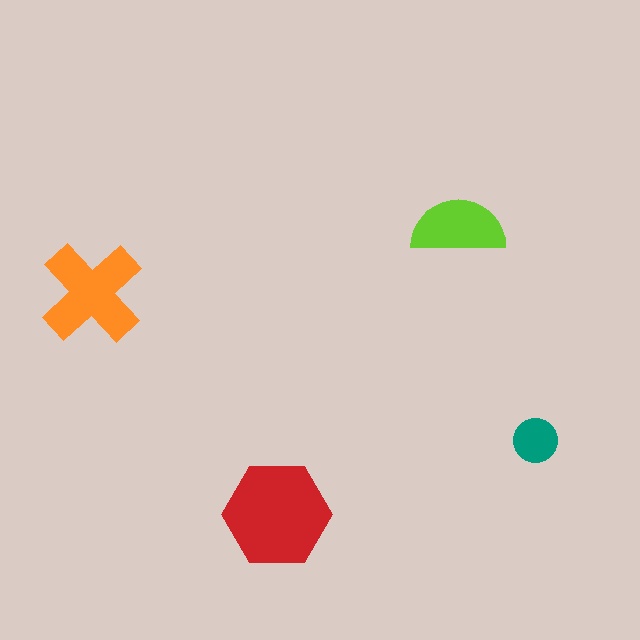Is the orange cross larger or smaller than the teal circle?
Larger.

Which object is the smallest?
The teal circle.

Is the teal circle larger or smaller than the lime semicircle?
Smaller.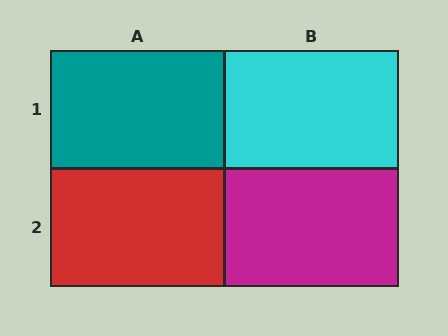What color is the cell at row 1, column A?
Teal.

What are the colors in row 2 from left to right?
Red, magenta.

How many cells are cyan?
1 cell is cyan.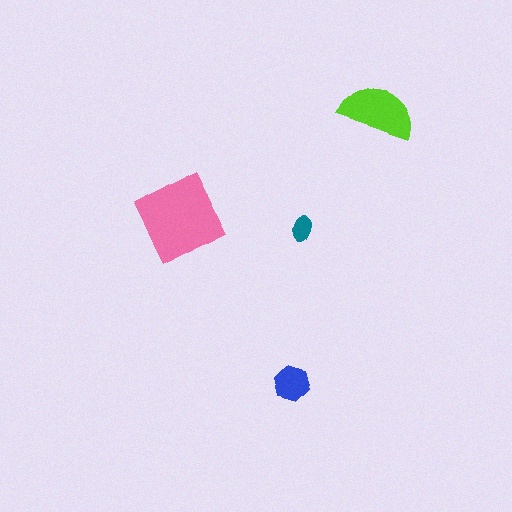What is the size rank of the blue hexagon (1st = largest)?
3rd.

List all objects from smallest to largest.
The teal ellipse, the blue hexagon, the lime semicircle, the pink diamond.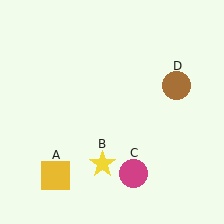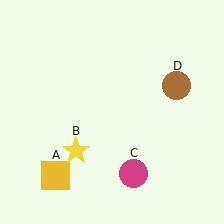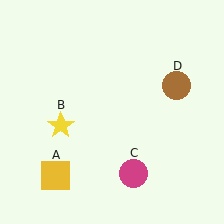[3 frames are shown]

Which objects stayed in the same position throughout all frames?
Yellow square (object A) and magenta circle (object C) and brown circle (object D) remained stationary.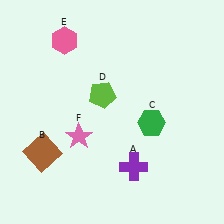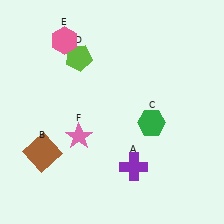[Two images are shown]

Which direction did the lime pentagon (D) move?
The lime pentagon (D) moved up.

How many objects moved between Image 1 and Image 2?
1 object moved between the two images.